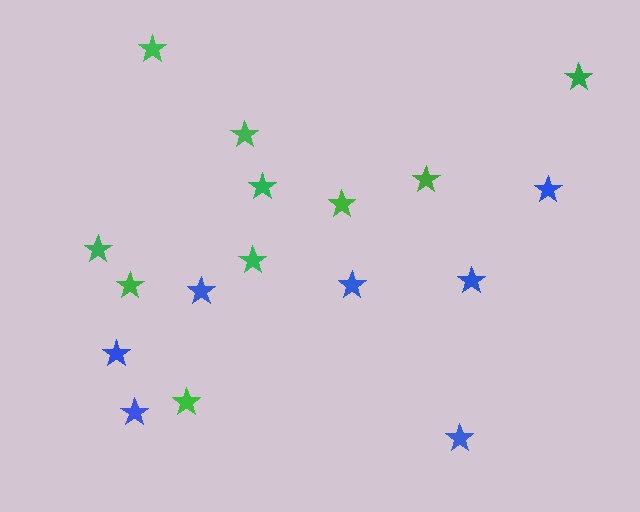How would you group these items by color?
There are 2 groups: one group of green stars (10) and one group of blue stars (7).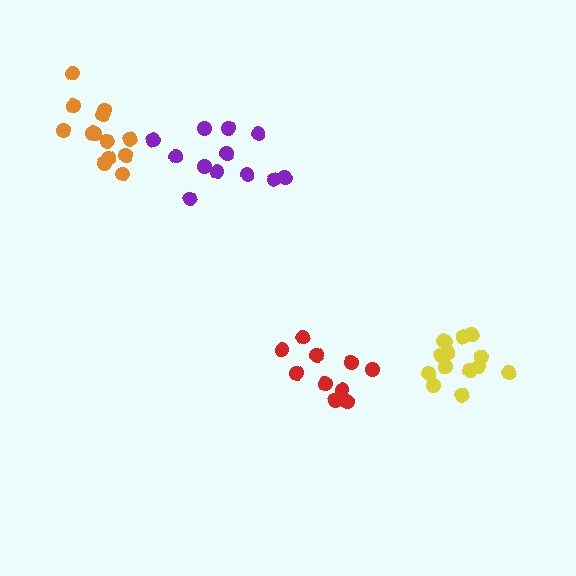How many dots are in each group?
Group 1: 14 dots, Group 2: 11 dots, Group 3: 14 dots, Group 4: 12 dots (51 total).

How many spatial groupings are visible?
There are 4 spatial groupings.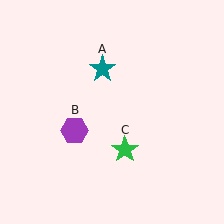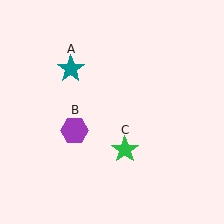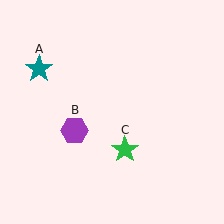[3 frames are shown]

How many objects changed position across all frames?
1 object changed position: teal star (object A).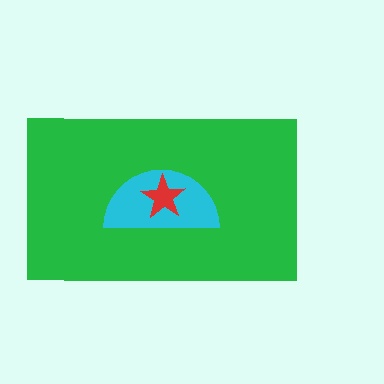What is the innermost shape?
The red star.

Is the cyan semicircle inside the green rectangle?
Yes.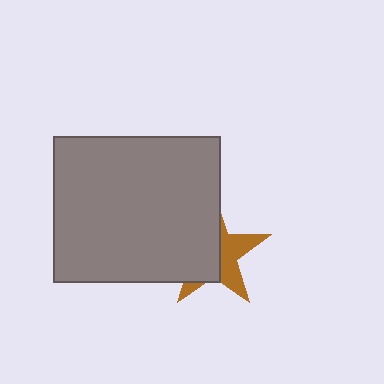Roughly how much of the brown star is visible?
A small part of it is visible (roughly 41%).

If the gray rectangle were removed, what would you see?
You would see the complete brown star.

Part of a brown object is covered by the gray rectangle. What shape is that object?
It is a star.